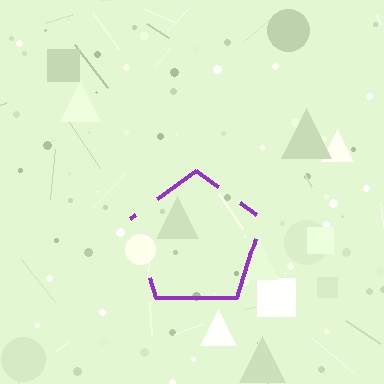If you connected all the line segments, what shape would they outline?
They would outline a pentagon.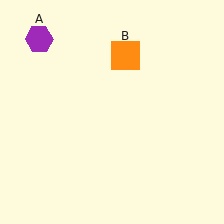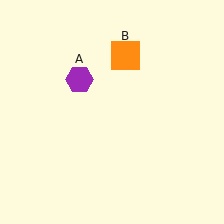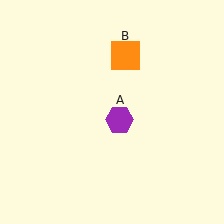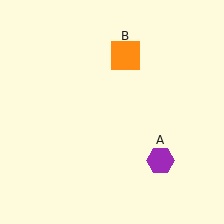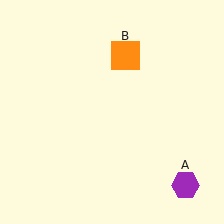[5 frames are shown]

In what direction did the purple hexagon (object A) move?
The purple hexagon (object A) moved down and to the right.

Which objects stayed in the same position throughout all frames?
Orange square (object B) remained stationary.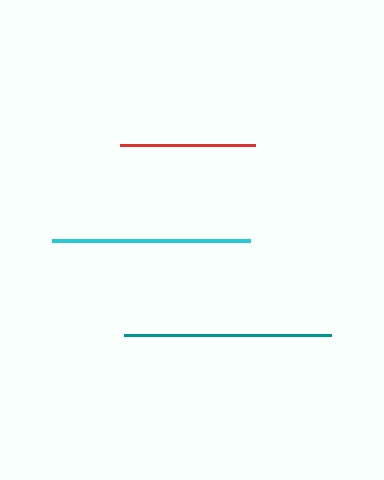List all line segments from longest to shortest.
From longest to shortest: teal, cyan, red.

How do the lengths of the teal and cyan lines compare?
The teal and cyan lines are approximately the same length.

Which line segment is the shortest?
The red line is the shortest at approximately 135 pixels.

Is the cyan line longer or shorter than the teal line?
The teal line is longer than the cyan line.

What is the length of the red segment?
The red segment is approximately 135 pixels long.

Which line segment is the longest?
The teal line is the longest at approximately 208 pixels.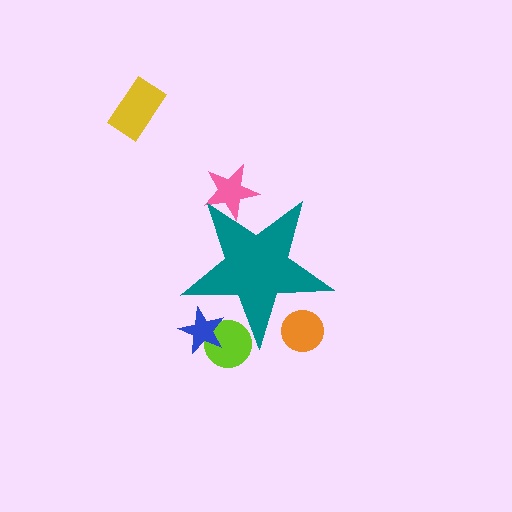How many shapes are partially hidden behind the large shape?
4 shapes are partially hidden.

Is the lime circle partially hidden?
Yes, the lime circle is partially hidden behind the teal star.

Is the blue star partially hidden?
Yes, the blue star is partially hidden behind the teal star.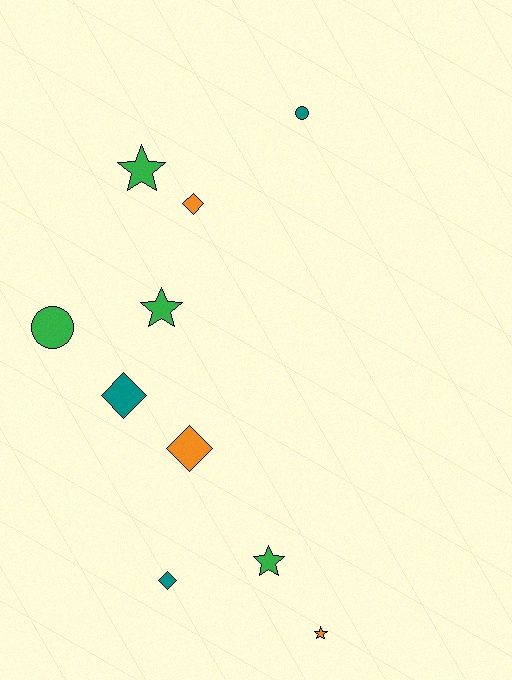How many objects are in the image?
There are 10 objects.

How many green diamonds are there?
There are no green diamonds.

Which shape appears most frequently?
Star, with 4 objects.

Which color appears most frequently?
Green, with 4 objects.